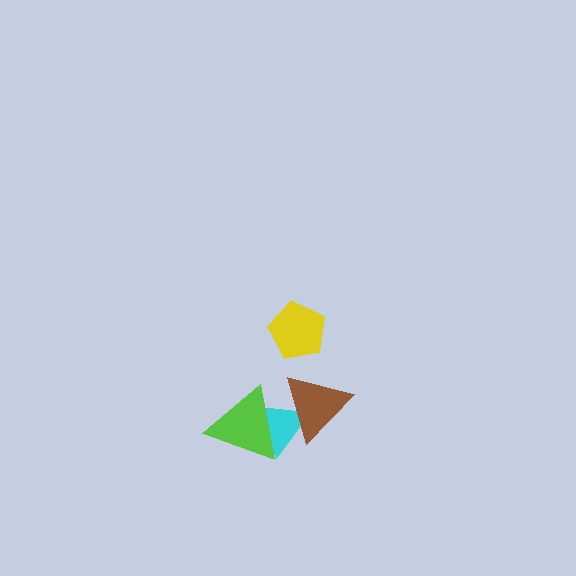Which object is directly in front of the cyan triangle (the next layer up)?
The brown triangle is directly in front of the cyan triangle.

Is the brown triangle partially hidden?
Yes, it is partially covered by another shape.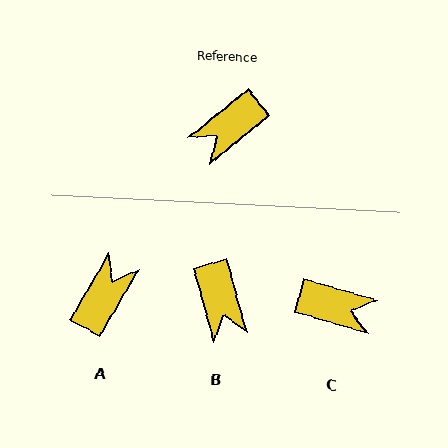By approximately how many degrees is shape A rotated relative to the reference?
Approximately 159 degrees clockwise.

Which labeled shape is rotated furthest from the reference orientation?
A, about 159 degrees away.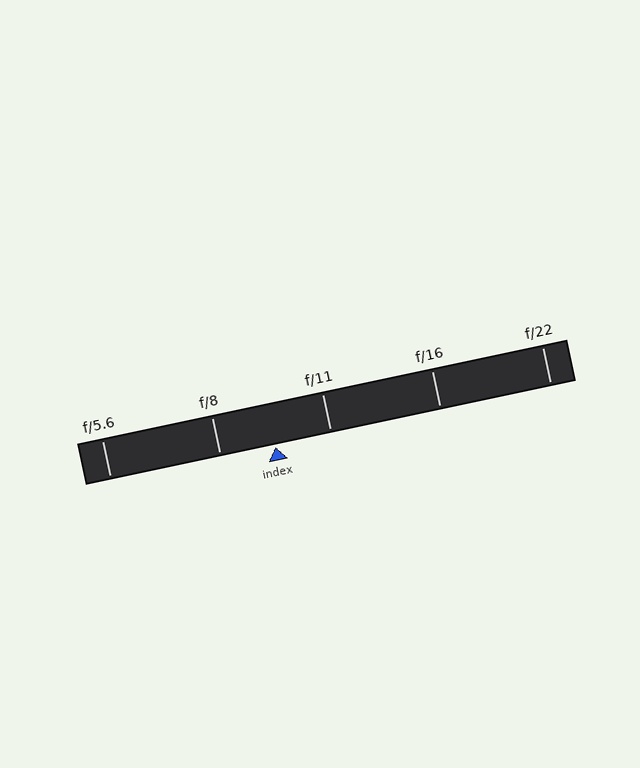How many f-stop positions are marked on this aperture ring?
There are 5 f-stop positions marked.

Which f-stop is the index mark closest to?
The index mark is closest to f/8.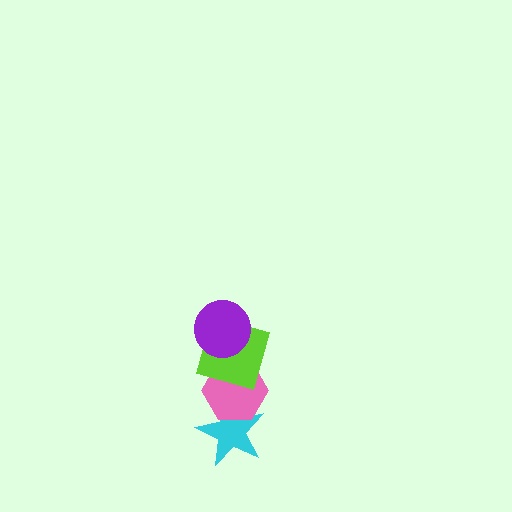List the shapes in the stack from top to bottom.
From top to bottom: the purple circle, the lime square, the pink hexagon, the cyan star.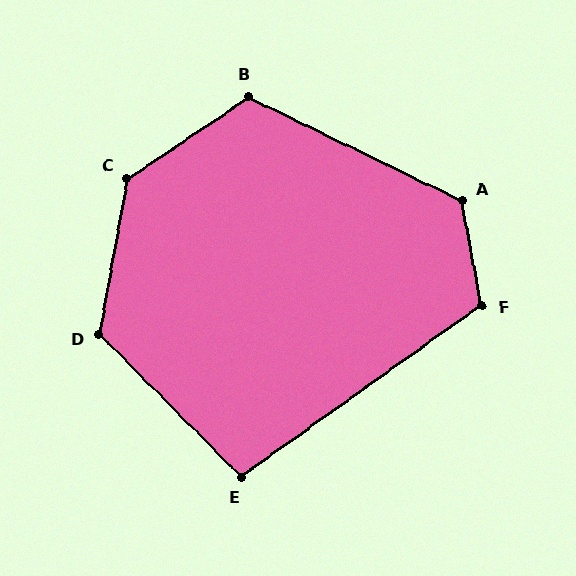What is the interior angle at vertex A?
Approximately 127 degrees (obtuse).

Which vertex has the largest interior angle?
C, at approximately 134 degrees.